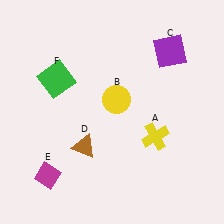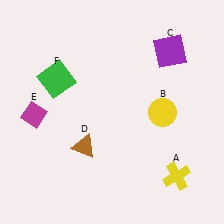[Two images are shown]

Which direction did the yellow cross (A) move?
The yellow cross (A) moved down.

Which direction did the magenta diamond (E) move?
The magenta diamond (E) moved up.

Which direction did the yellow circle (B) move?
The yellow circle (B) moved right.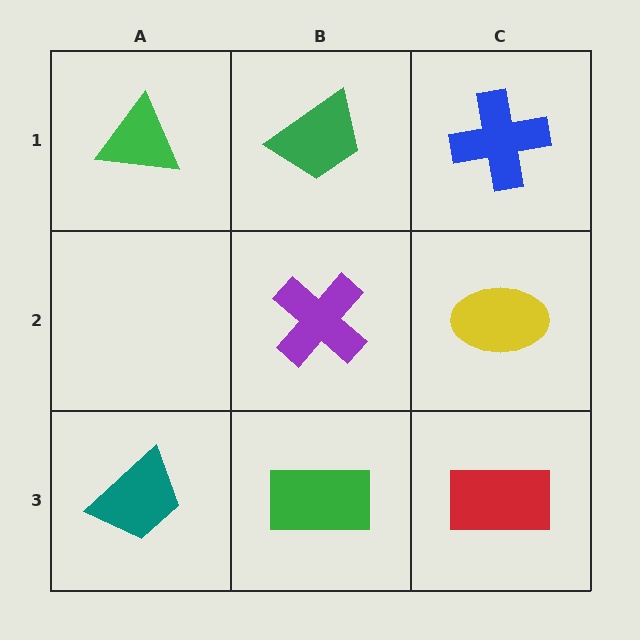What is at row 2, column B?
A purple cross.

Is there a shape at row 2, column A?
No, that cell is empty.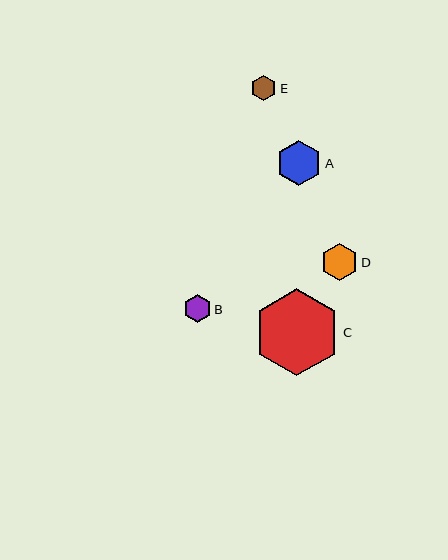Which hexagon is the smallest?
Hexagon E is the smallest with a size of approximately 26 pixels.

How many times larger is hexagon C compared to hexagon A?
Hexagon C is approximately 1.9 times the size of hexagon A.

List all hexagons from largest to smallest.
From largest to smallest: C, A, D, B, E.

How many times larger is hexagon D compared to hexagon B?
Hexagon D is approximately 1.3 times the size of hexagon B.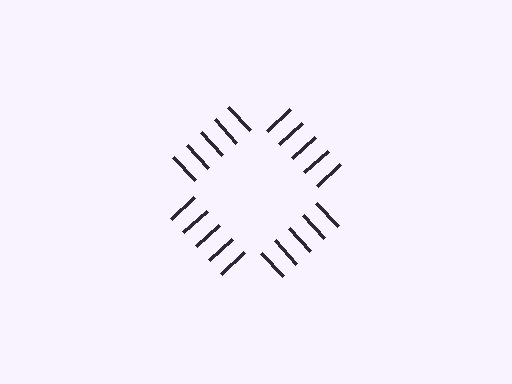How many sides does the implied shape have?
4 sides — the line-ends trace a square.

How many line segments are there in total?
20 — 5 along each of the 4 edges.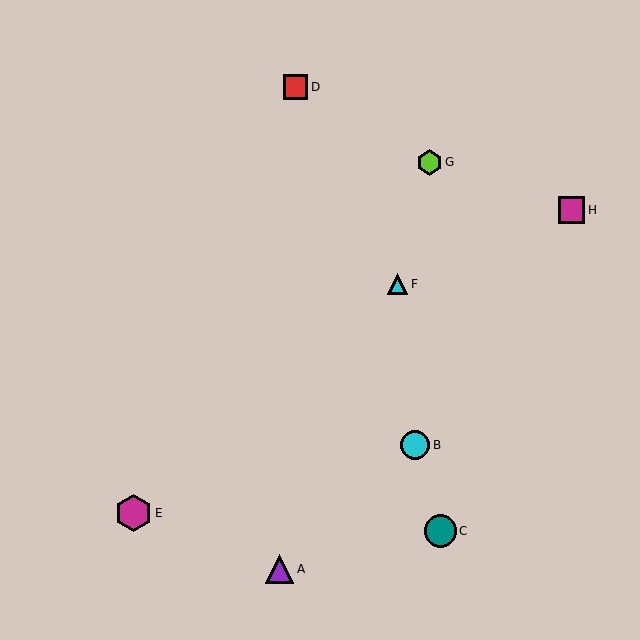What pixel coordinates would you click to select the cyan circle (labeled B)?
Click at (415, 445) to select the cyan circle B.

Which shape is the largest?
The magenta hexagon (labeled E) is the largest.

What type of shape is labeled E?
Shape E is a magenta hexagon.